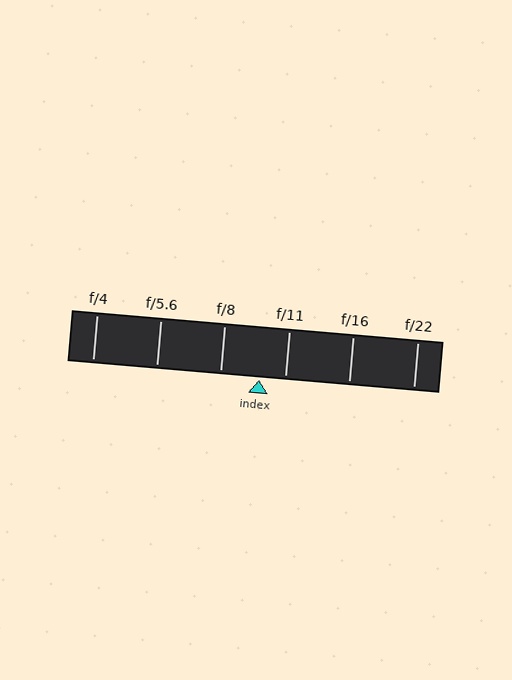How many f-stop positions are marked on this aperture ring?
There are 6 f-stop positions marked.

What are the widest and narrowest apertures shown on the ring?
The widest aperture shown is f/4 and the narrowest is f/22.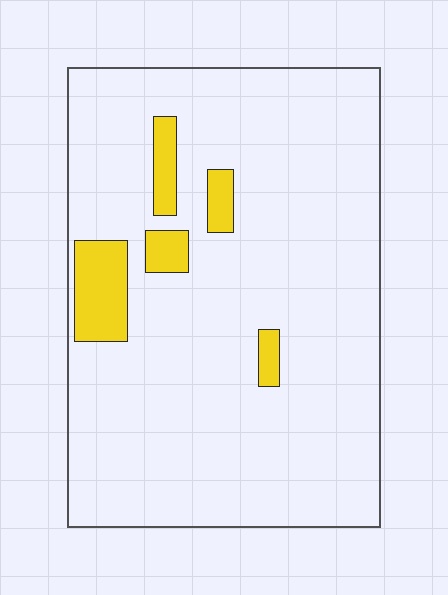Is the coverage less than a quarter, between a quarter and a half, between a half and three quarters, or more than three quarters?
Less than a quarter.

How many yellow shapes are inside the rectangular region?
5.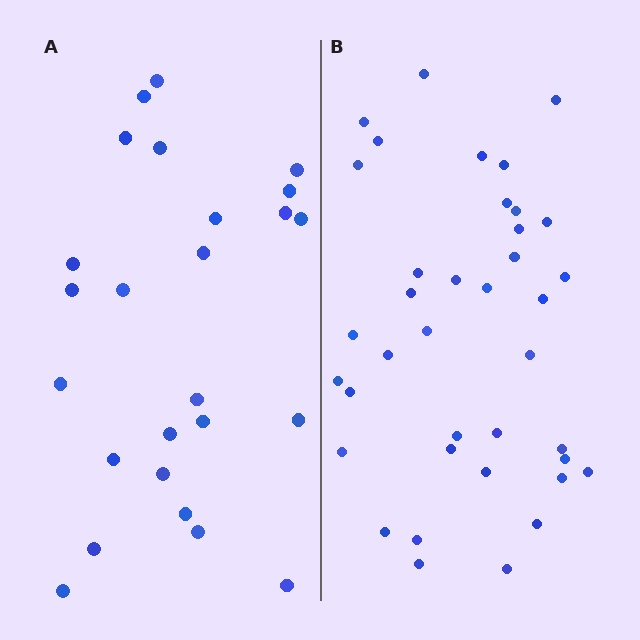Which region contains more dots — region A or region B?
Region B (the right region) has more dots.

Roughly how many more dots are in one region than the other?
Region B has approximately 15 more dots than region A.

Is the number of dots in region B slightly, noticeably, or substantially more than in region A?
Region B has substantially more. The ratio is roughly 1.5 to 1.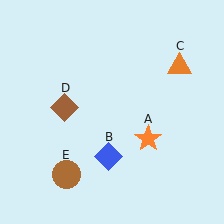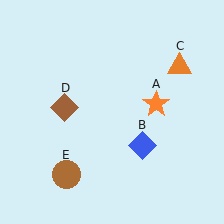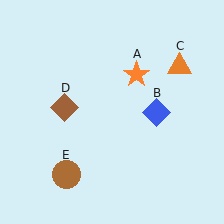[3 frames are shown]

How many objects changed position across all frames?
2 objects changed position: orange star (object A), blue diamond (object B).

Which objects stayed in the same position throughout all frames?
Orange triangle (object C) and brown diamond (object D) and brown circle (object E) remained stationary.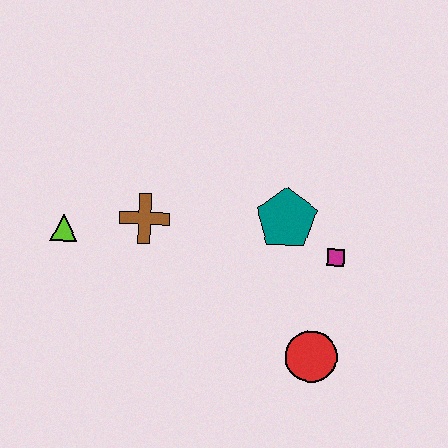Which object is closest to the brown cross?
The lime triangle is closest to the brown cross.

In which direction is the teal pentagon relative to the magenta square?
The teal pentagon is to the left of the magenta square.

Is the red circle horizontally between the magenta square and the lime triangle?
Yes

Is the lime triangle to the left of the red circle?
Yes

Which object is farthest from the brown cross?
The red circle is farthest from the brown cross.